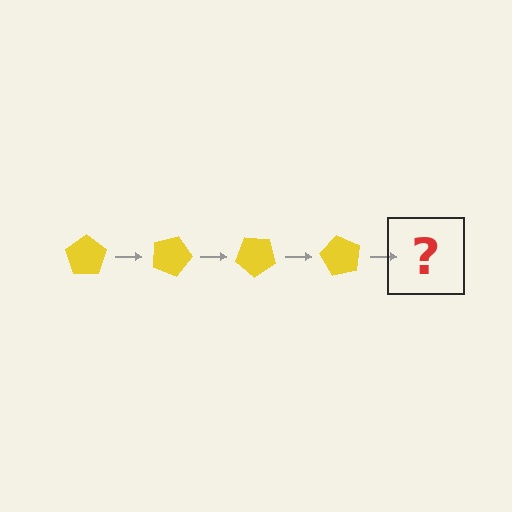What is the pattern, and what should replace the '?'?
The pattern is that the pentagon rotates 20 degrees each step. The '?' should be a yellow pentagon rotated 80 degrees.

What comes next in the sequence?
The next element should be a yellow pentagon rotated 80 degrees.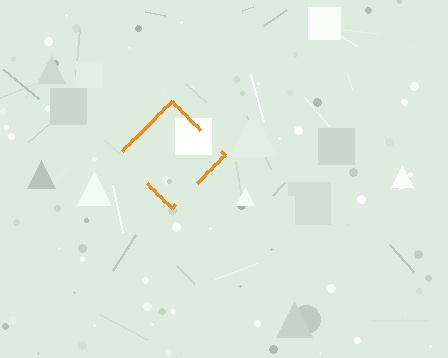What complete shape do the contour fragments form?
The contour fragments form a diamond.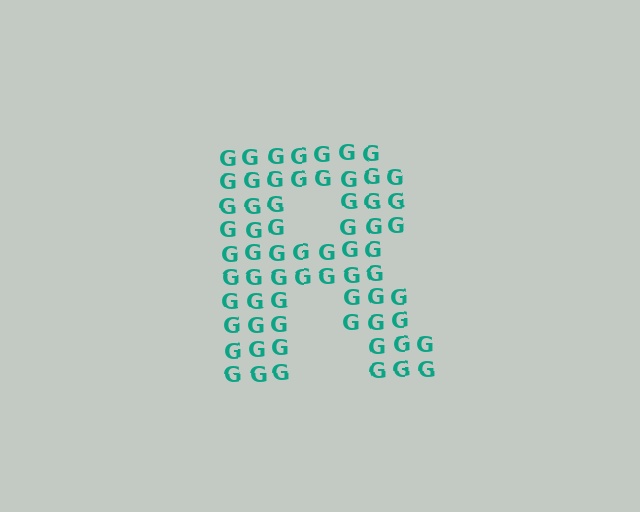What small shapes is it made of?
It is made of small letter G's.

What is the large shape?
The large shape is the letter R.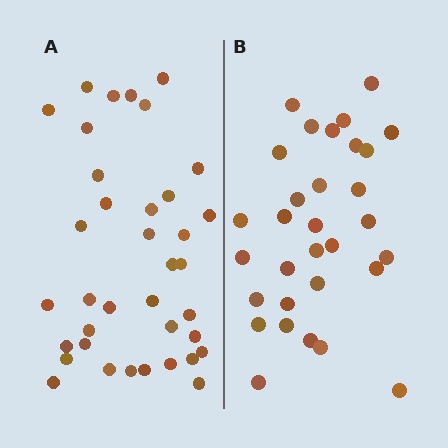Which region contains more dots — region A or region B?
Region A (the left region) has more dots.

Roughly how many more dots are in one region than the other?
Region A has about 6 more dots than region B.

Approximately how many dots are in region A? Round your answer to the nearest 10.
About 40 dots. (The exact count is 37, which rounds to 40.)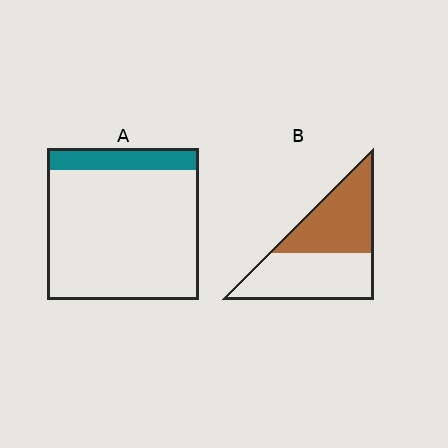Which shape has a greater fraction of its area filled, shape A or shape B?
Shape B.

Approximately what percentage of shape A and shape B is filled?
A is approximately 15% and B is approximately 50%.